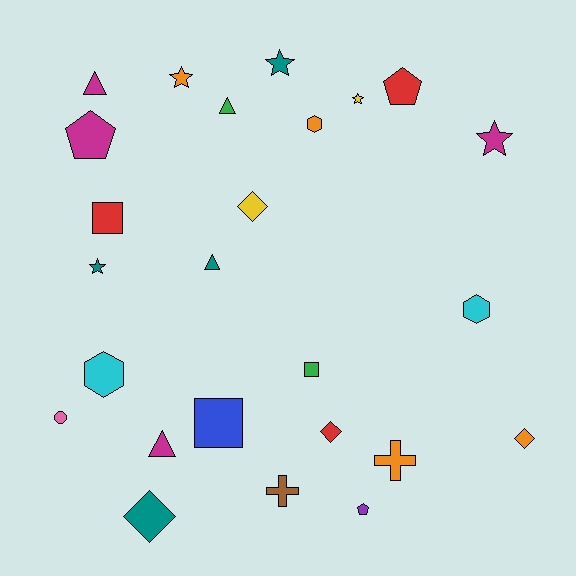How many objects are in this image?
There are 25 objects.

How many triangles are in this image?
There are 4 triangles.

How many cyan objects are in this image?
There are 2 cyan objects.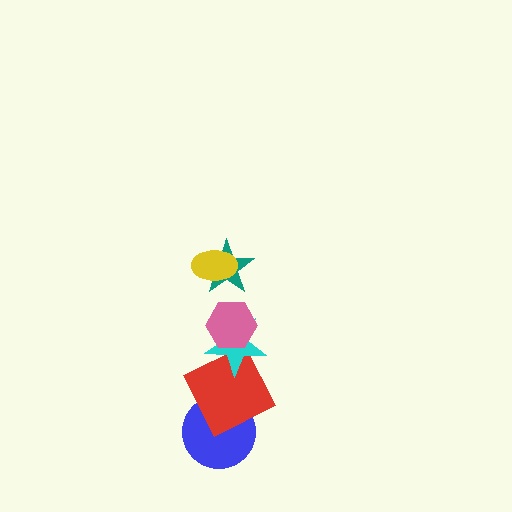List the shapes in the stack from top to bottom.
From top to bottom: the yellow ellipse, the teal star, the pink hexagon, the cyan star, the red square, the blue circle.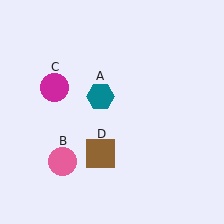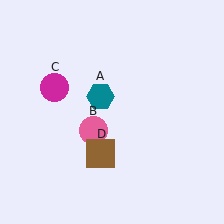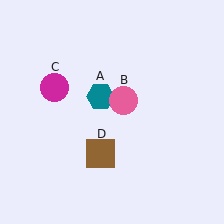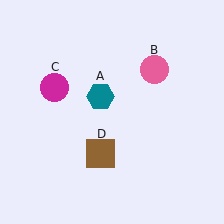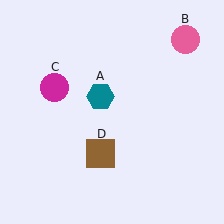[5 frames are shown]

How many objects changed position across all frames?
1 object changed position: pink circle (object B).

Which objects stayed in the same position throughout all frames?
Teal hexagon (object A) and magenta circle (object C) and brown square (object D) remained stationary.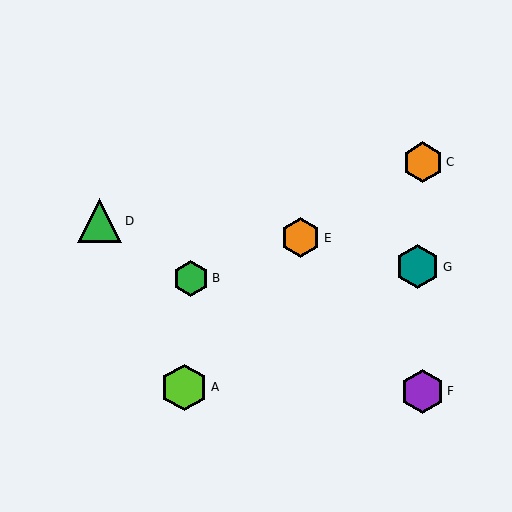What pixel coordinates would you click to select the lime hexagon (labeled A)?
Click at (184, 387) to select the lime hexagon A.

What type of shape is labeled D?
Shape D is a green triangle.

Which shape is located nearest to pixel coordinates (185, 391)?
The lime hexagon (labeled A) at (184, 387) is nearest to that location.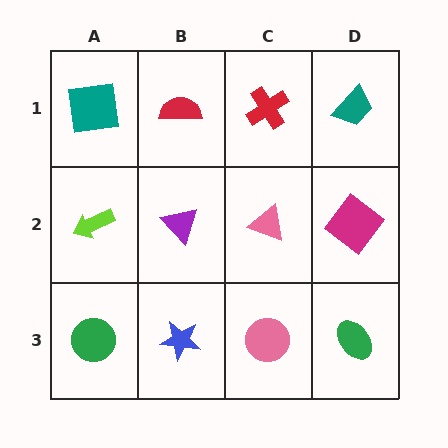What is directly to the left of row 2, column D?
A pink triangle.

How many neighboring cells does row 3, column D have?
2.